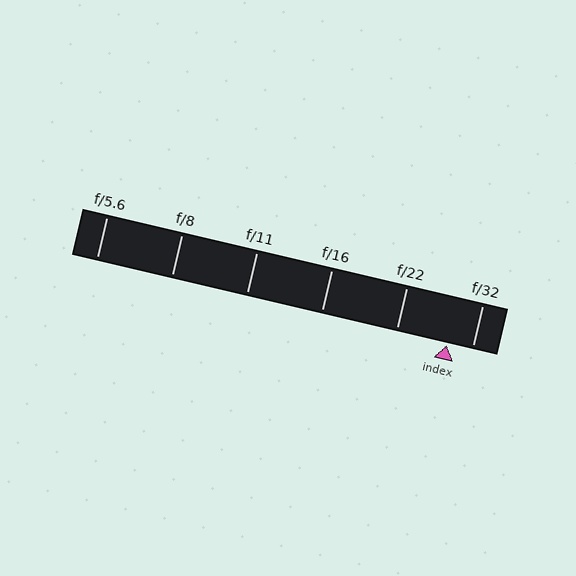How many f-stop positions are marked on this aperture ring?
There are 6 f-stop positions marked.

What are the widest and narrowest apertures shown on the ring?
The widest aperture shown is f/5.6 and the narrowest is f/32.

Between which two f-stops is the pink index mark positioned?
The index mark is between f/22 and f/32.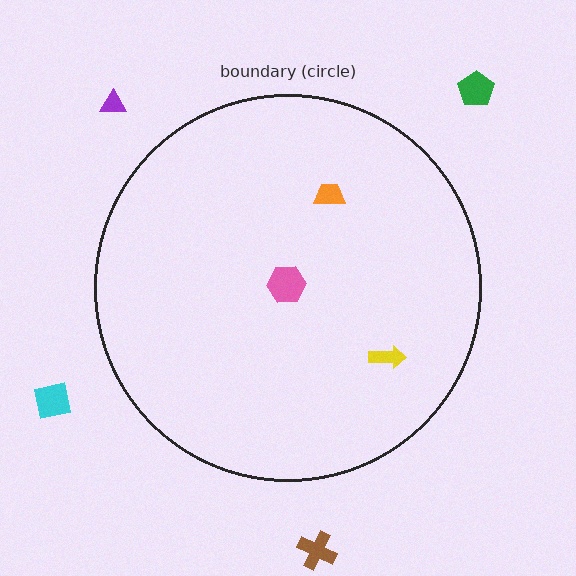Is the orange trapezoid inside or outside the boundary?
Inside.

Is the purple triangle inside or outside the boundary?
Outside.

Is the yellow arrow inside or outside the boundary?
Inside.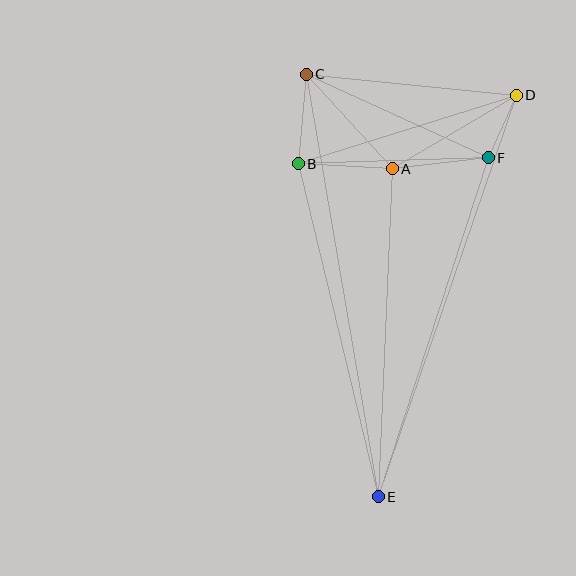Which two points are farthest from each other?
Points C and E are farthest from each other.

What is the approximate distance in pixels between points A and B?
The distance between A and B is approximately 94 pixels.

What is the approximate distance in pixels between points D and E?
The distance between D and E is approximately 424 pixels.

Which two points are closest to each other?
Points D and F are closest to each other.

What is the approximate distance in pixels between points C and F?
The distance between C and F is approximately 200 pixels.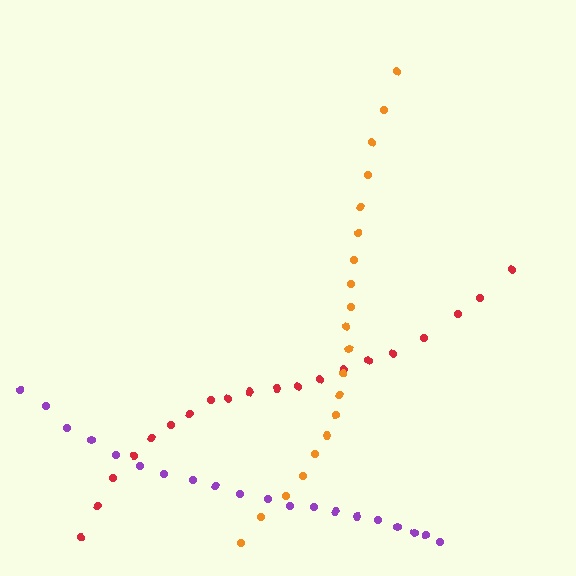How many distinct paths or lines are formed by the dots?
There are 3 distinct paths.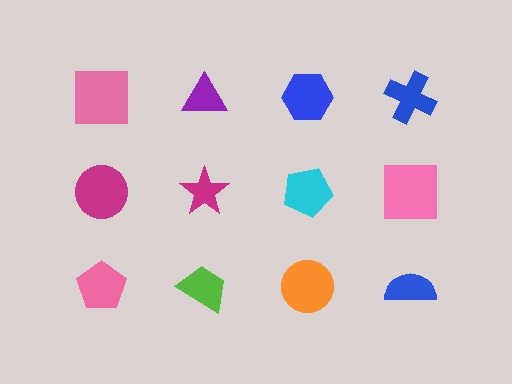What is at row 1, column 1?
A pink square.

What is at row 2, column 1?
A magenta circle.